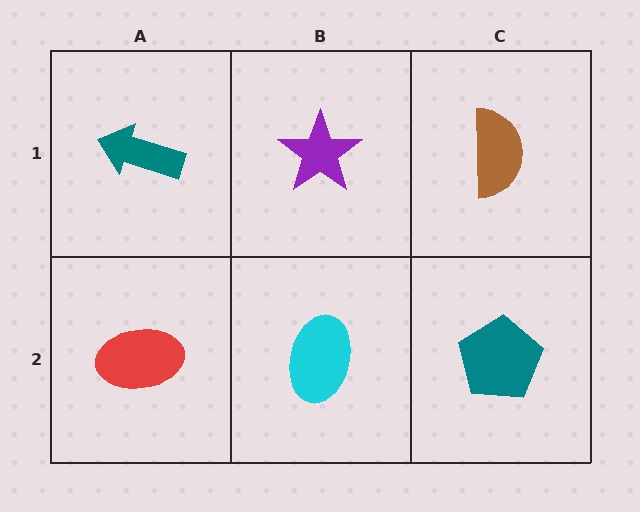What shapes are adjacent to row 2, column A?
A teal arrow (row 1, column A), a cyan ellipse (row 2, column B).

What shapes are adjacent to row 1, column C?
A teal pentagon (row 2, column C), a purple star (row 1, column B).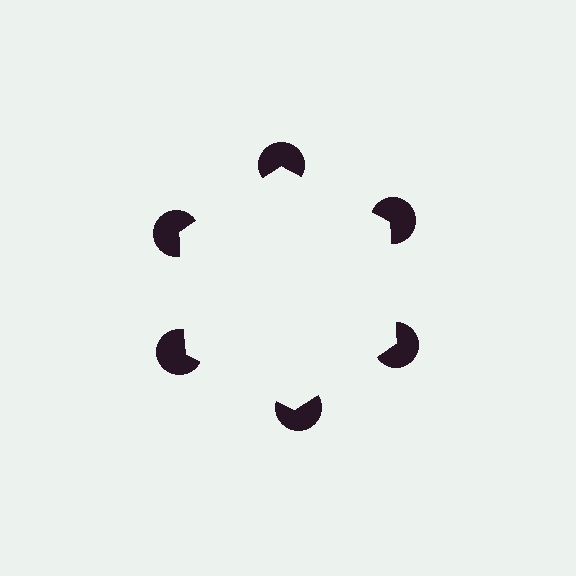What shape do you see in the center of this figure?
An illusory hexagon — its edges are inferred from the aligned wedge cuts in the pac-man discs, not physically drawn.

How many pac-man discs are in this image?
There are 6 — one at each vertex of the illusory hexagon.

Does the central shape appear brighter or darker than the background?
It typically appears slightly brighter than the background, even though no actual brightness change is drawn.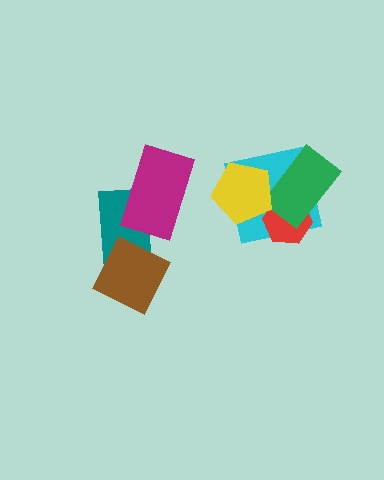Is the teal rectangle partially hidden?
Yes, it is partially covered by another shape.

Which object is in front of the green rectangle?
The yellow pentagon is in front of the green rectangle.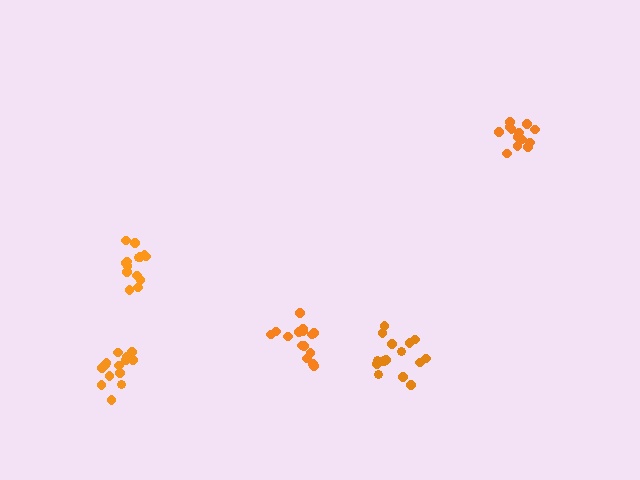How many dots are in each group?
Group 1: 14 dots, Group 2: 13 dots, Group 3: 14 dots, Group 4: 15 dots, Group 5: 15 dots (71 total).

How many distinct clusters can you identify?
There are 5 distinct clusters.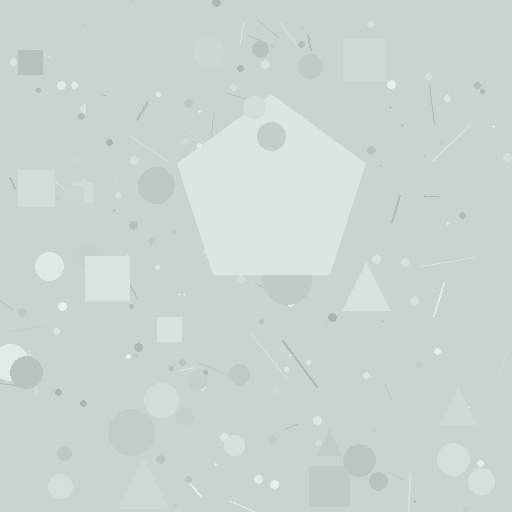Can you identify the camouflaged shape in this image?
The camouflaged shape is a pentagon.